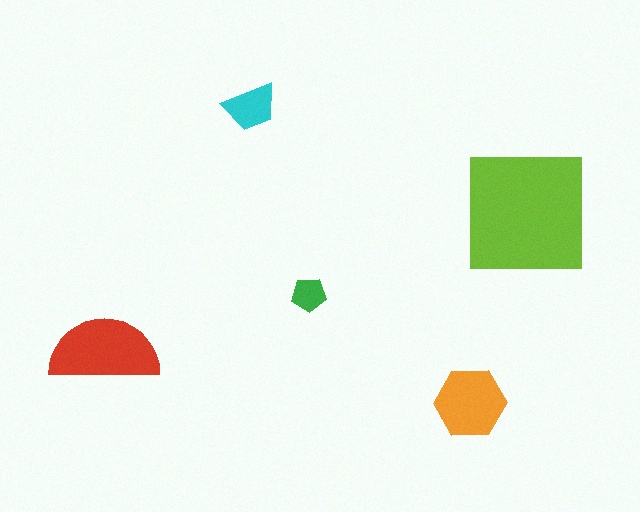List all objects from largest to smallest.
The lime square, the red semicircle, the orange hexagon, the cyan trapezoid, the green pentagon.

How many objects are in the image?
There are 5 objects in the image.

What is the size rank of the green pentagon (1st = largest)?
5th.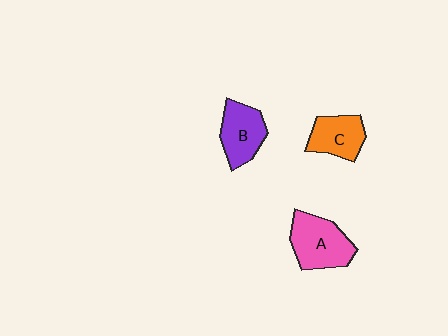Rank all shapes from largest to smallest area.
From largest to smallest: A (pink), B (purple), C (orange).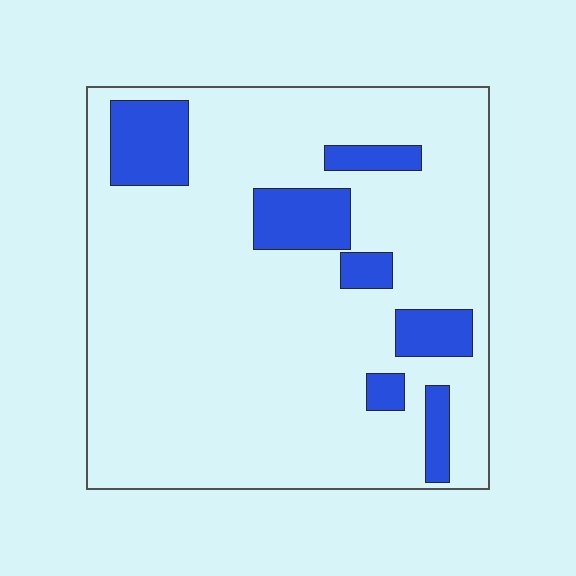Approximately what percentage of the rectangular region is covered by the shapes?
Approximately 15%.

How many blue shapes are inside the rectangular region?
7.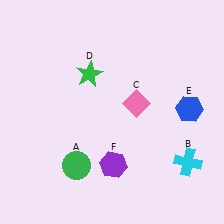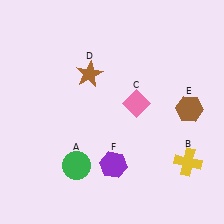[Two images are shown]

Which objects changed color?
B changed from cyan to yellow. D changed from green to brown. E changed from blue to brown.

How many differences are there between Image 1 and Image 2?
There are 3 differences between the two images.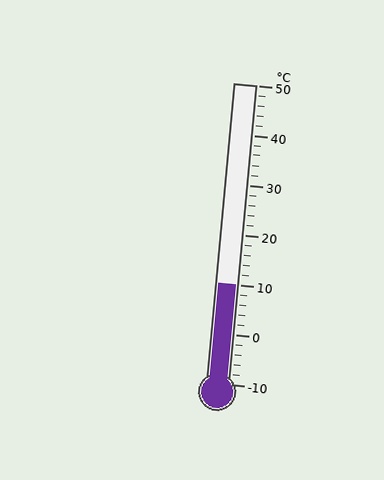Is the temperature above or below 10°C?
The temperature is at 10°C.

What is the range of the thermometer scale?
The thermometer scale ranges from -10°C to 50°C.